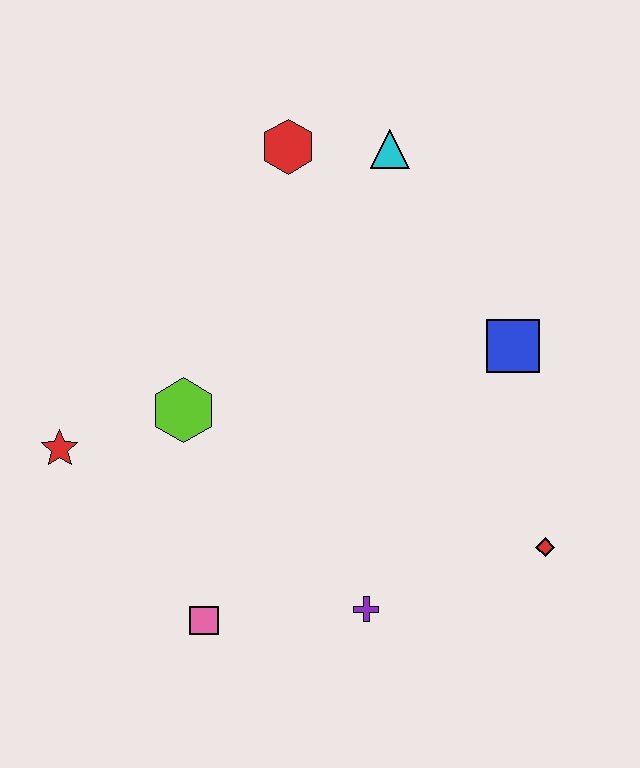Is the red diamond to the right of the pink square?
Yes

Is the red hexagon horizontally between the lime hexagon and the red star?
No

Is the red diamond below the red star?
Yes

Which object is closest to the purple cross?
The pink square is closest to the purple cross.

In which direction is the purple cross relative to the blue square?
The purple cross is below the blue square.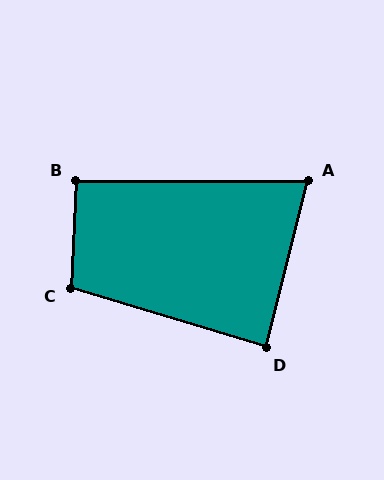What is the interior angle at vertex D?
Approximately 87 degrees (approximately right).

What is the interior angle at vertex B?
Approximately 93 degrees (approximately right).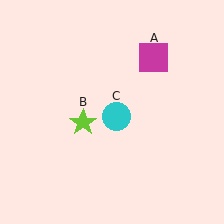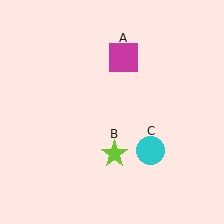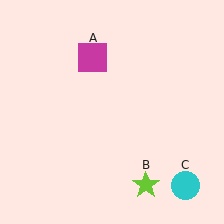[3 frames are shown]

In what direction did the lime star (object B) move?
The lime star (object B) moved down and to the right.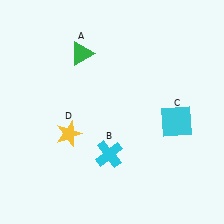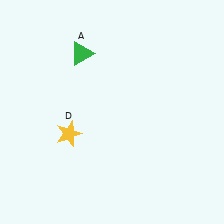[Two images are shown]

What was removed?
The cyan square (C), the cyan cross (B) were removed in Image 2.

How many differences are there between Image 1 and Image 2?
There are 2 differences between the two images.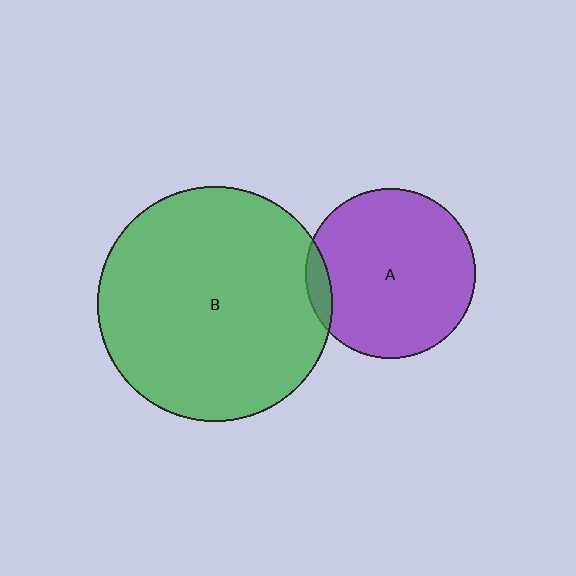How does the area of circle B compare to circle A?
Approximately 1.9 times.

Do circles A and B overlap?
Yes.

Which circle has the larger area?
Circle B (green).